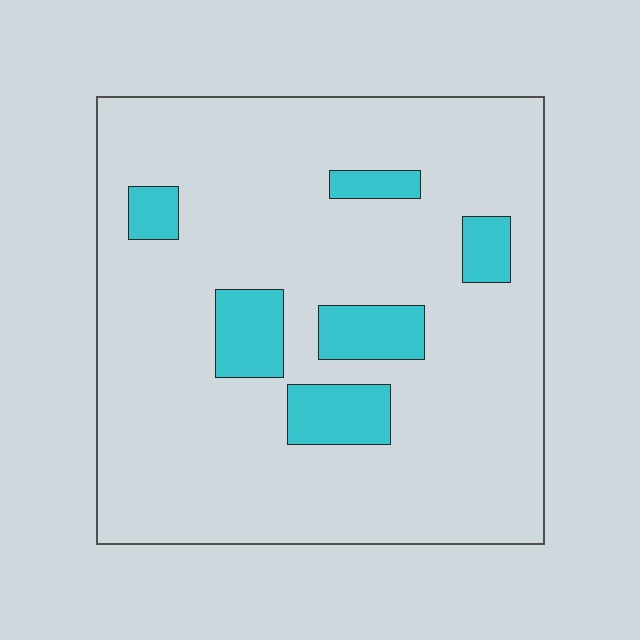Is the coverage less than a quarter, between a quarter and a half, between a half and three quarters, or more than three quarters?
Less than a quarter.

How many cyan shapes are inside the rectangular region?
6.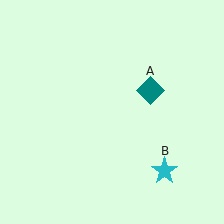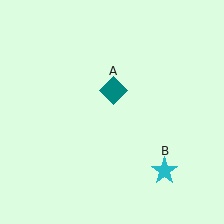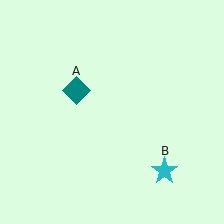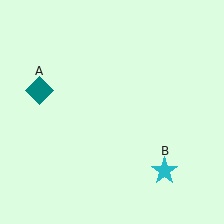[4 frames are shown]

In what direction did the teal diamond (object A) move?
The teal diamond (object A) moved left.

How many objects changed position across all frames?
1 object changed position: teal diamond (object A).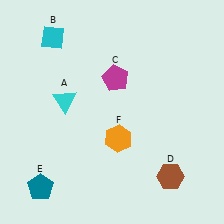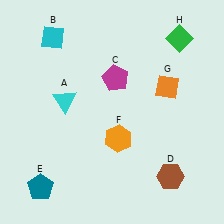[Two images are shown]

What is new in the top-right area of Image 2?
An orange diamond (G) was added in the top-right area of Image 2.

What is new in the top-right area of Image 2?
A green diamond (H) was added in the top-right area of Image 2.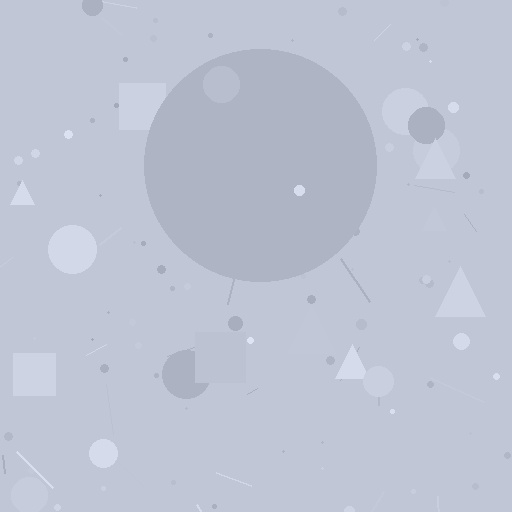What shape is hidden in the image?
A circle is hidden in the image.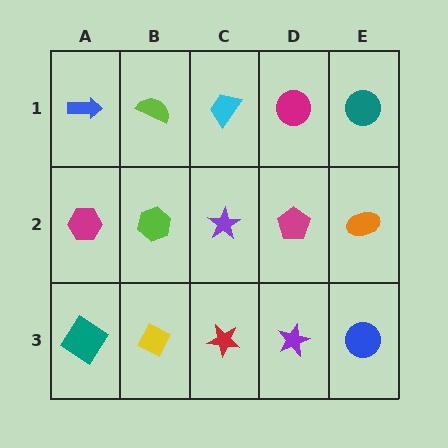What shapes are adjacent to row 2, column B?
A lime semicircle (row 1, column B), a yellow diamond (row 3, column B), a magenta hexagon (row 2, column A), a purple star (row 2, column C).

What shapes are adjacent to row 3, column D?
A magenta pentagon (row 2, column D), a red star (row 3, column C), a blue circle (row 3, column E).